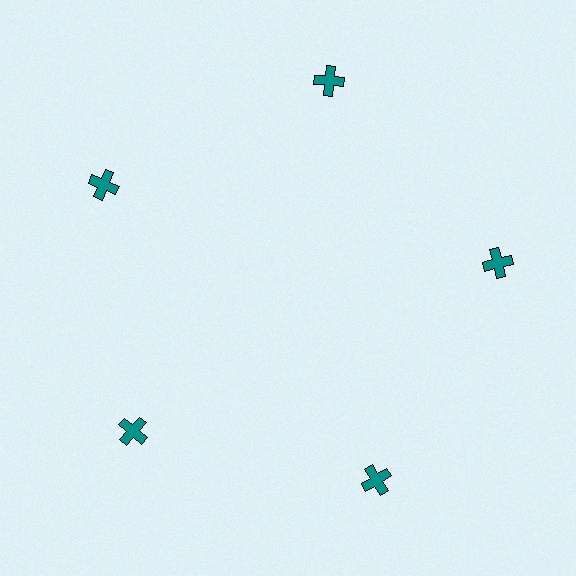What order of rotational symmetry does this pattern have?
This pattern has 5-fold rotational symmetry.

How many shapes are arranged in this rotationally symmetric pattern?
There are 5 shapes, arranged in 5 groups of 1.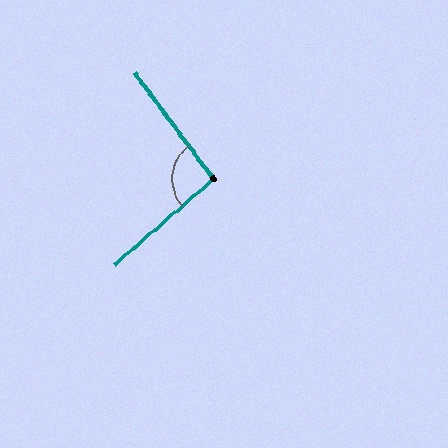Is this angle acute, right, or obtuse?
It is approximately a right angle.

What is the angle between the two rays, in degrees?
Approximately 94 degrees.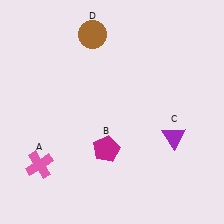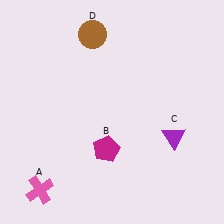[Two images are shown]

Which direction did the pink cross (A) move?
The pink cross (A) moved down.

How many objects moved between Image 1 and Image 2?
1 object moved between the two images.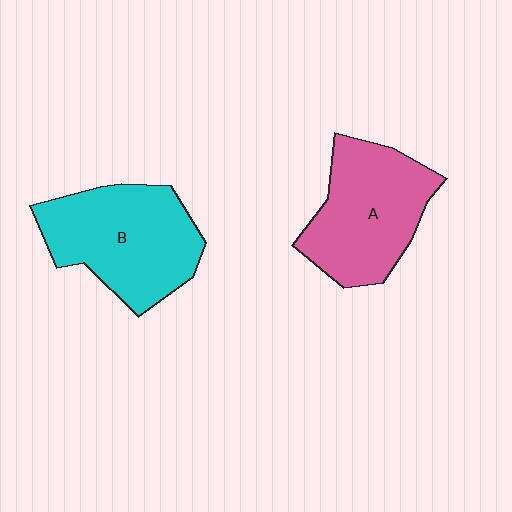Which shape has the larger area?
Shape B (cyan).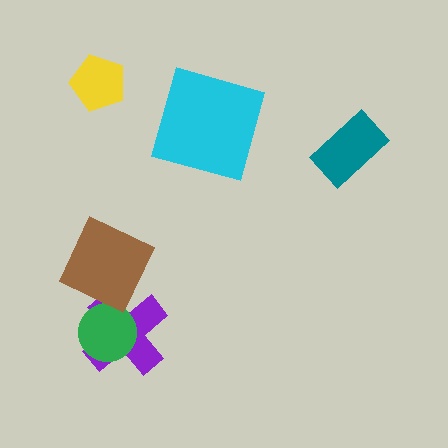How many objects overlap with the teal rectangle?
0 objects overlap with the teal rectangle.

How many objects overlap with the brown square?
1 object overlaps with the brown square.